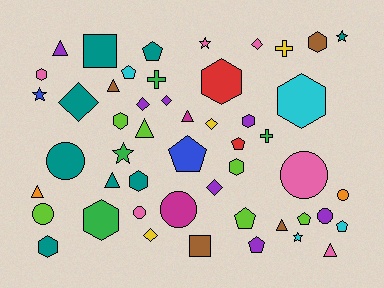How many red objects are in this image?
There are 2 red objects.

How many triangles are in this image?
There are 8 triangles.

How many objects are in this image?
There are 50 objects.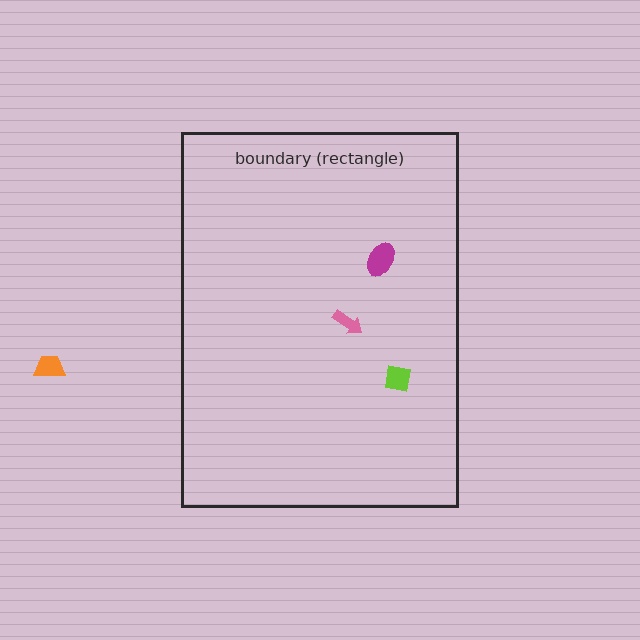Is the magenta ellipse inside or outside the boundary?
Inside.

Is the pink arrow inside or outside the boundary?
Inside.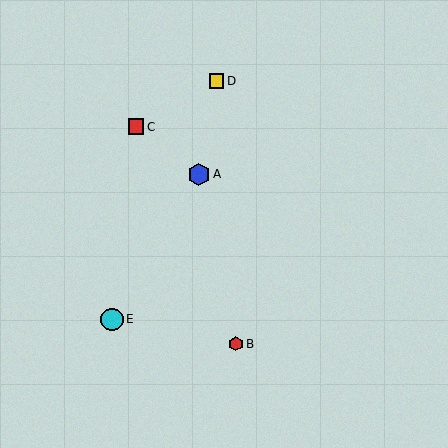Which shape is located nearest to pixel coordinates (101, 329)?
The cyan circle (labeled E) at (112, 319) is nearest to that location.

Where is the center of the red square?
The center of the red square is at (136, 127).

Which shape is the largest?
The blue hexagon (labeled A) is the largest.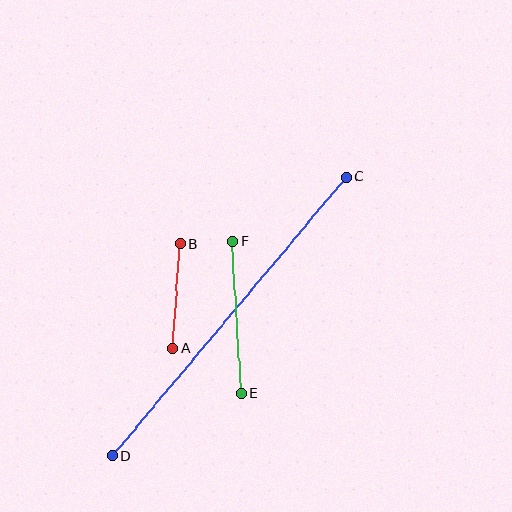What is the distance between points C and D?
The distance is approximately 364 pixels.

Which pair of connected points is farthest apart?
Points C and D are farthest apart.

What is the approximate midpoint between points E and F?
The midpoint is at approximately (237, 318) pixels.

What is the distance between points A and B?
The distance is approximately 105 pixels.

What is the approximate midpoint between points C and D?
The midpoint is at approximately (229, 316) pixels.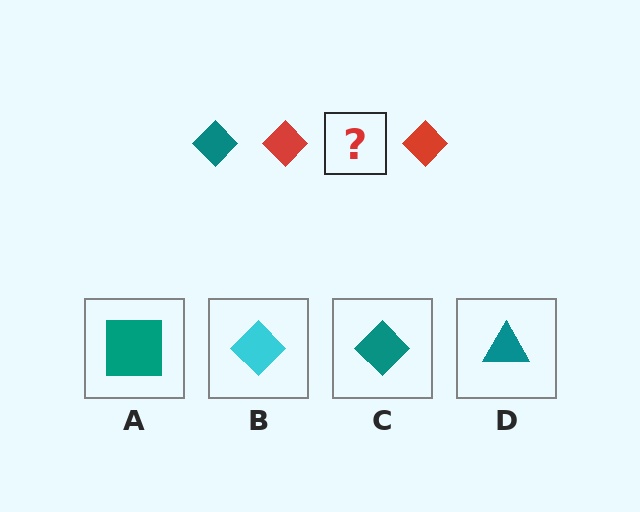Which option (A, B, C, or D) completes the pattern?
C.